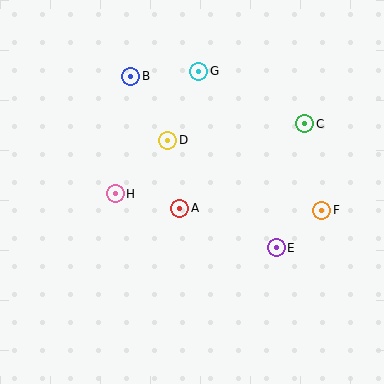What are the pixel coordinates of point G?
Point G is at (199, 71).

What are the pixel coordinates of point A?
Point A is at (180, 208).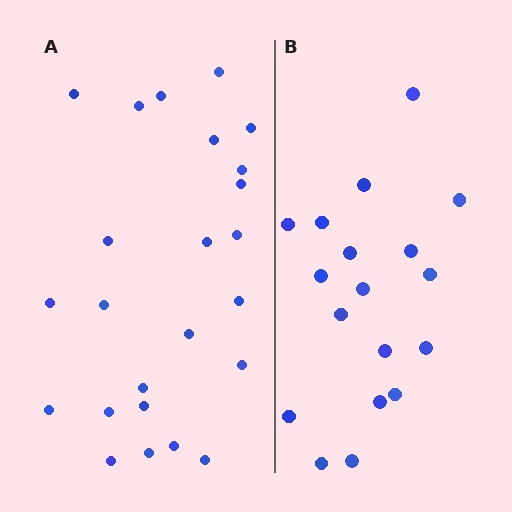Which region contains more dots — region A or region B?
Region A (the left region) has more dots.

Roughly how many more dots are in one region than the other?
Region A has about 6 more dots than region B.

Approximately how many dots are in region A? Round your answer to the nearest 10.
About 20 dots. (The exact count is 24, which rounds to 20.)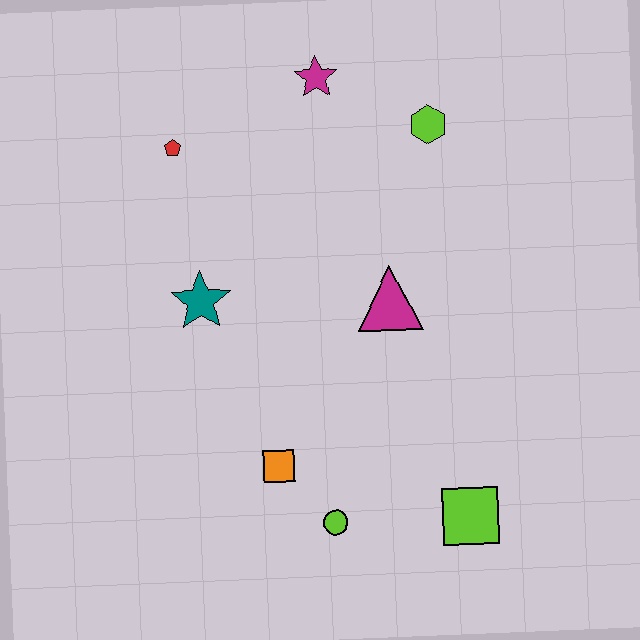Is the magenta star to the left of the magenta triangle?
Yes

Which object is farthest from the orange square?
The magenta star is farthest from the orange square.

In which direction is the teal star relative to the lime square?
The teal star is to the left of the lime square.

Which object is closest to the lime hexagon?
The magenta star is closest to the lime hexagon.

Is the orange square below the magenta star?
Yes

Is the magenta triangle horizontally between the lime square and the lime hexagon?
No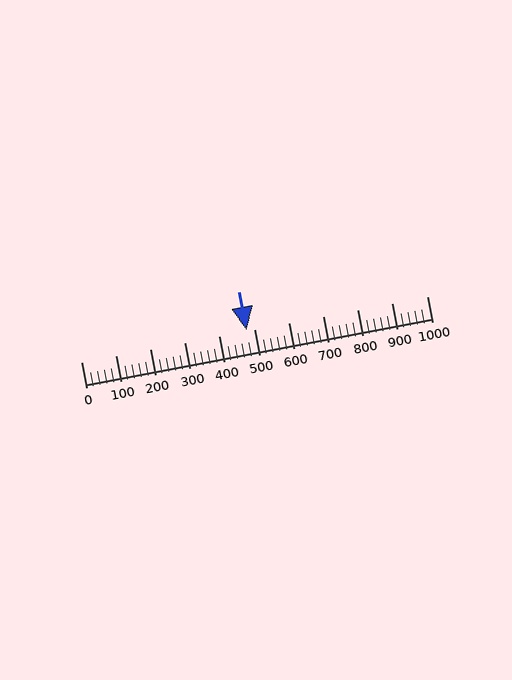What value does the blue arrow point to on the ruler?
The blue arrow points to approximately 480.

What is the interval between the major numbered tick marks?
The major tick marks are spaced 100 units apart.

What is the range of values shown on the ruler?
The ruler shows values from 0 to 1000.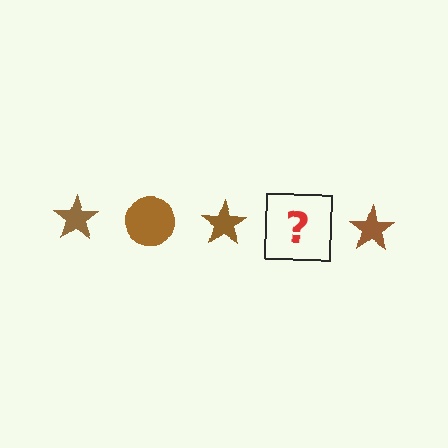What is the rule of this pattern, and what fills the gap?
The rule is that the pattern cycles through star, circle shapes in brown. The gap should be filled with a brown circle.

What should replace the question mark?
The question mark should be replaced with a brown circle.